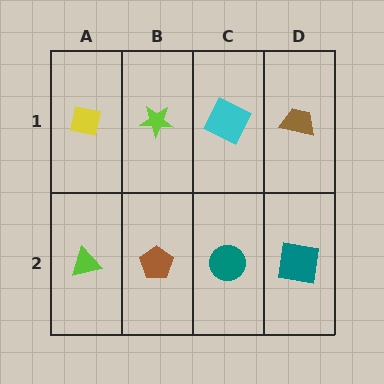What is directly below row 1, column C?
A teal circle.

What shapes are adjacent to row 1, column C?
A teal circle (row 2, column C), a lime star (row 1, column B), a brown trapezoid (row 1, column D).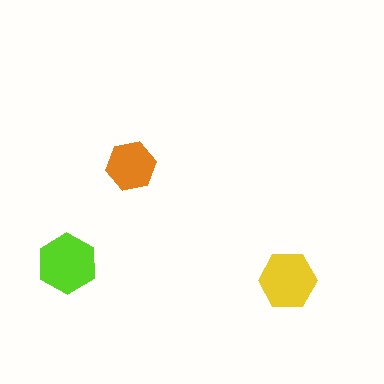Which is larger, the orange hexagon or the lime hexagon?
The lime one.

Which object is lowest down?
The yellow hexagon is bottommost.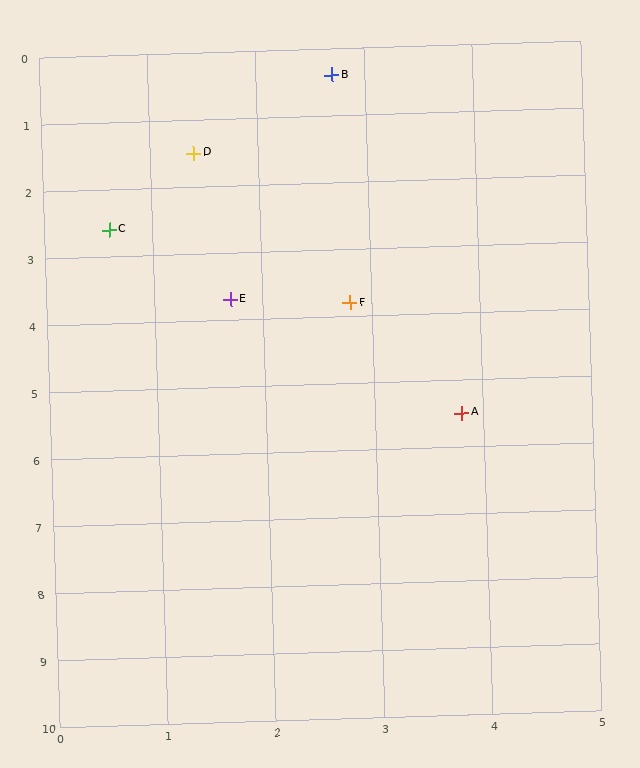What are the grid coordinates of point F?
Point F is at approximately (2.8, 3.8).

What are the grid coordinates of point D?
Point D is at approximately (1.4, 1.5).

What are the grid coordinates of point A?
Point A is at approximately (3.8, 5.5).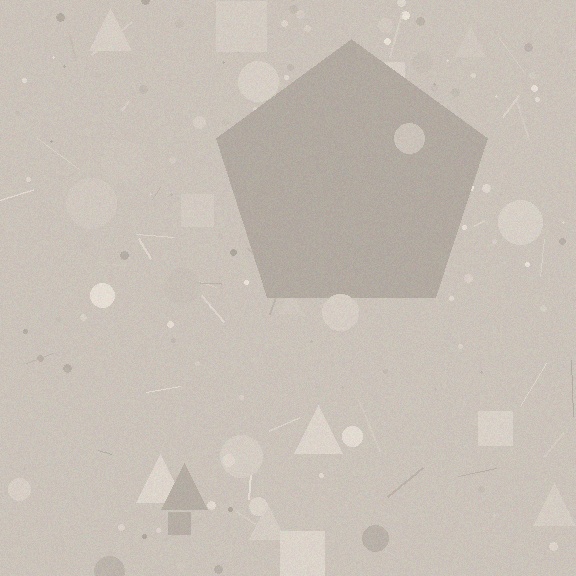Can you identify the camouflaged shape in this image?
The camouflaged shape is a pentagon.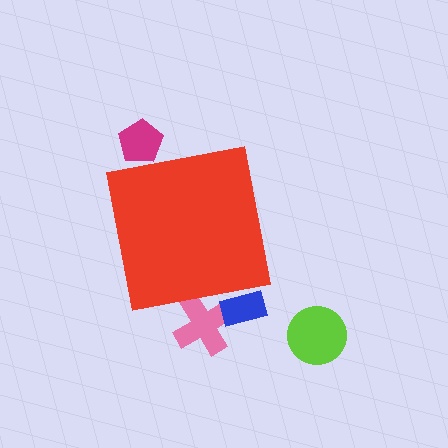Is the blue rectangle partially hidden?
Yes, the blue rectangle is partially hidden behind the red square.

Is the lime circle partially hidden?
No, the lime circle is fully visible.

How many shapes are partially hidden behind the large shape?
3 shapes are partially hidden.